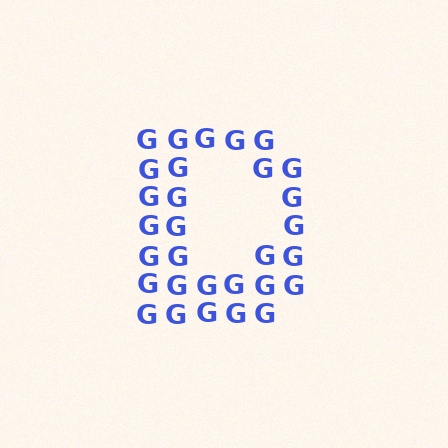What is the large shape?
The large shape is the letter D.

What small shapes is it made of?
It is made of small letter G's.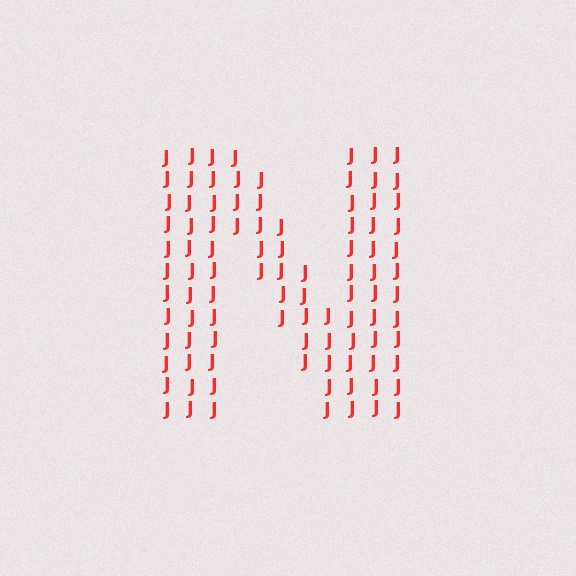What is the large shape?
The large shape is the letter N.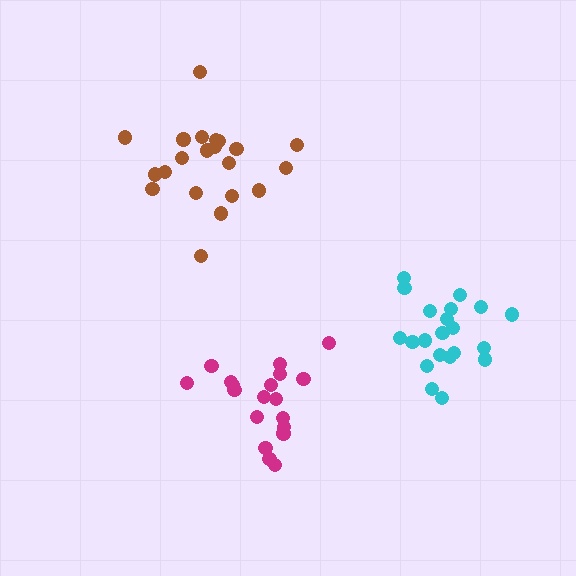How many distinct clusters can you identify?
There are 3 distinct clusters.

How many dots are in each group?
Group 1: 21 dots, Group 2: 19 dots, Group 3: 21 dots (61 total).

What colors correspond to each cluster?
The clusters are colored: brown, magenta, cyan.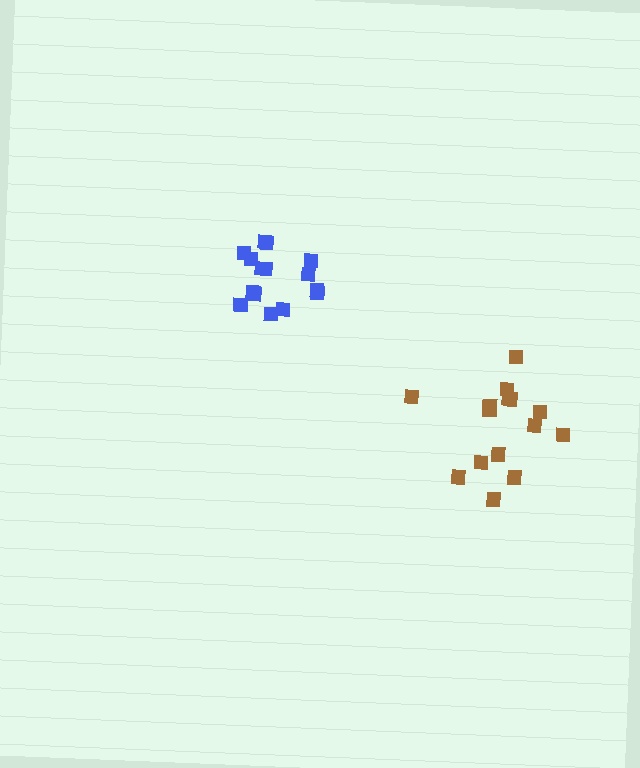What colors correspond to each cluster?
The clusters are colored: blue, brown.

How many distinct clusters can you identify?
There are 2 distinct clusters.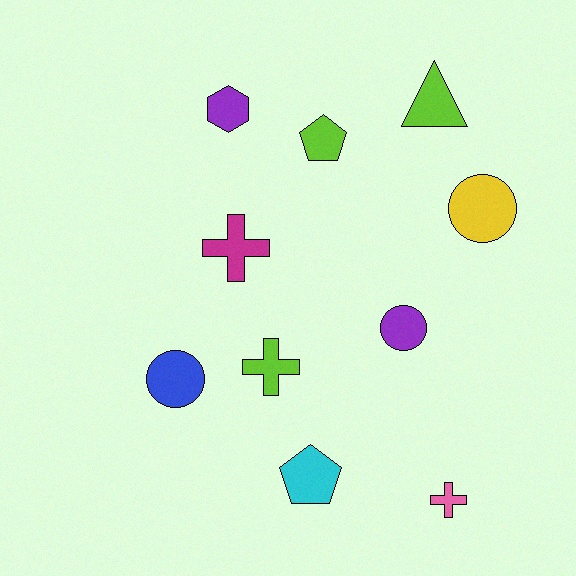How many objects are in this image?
There are 10 objects.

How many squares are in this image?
There are no squares.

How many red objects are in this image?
There are no red objects.